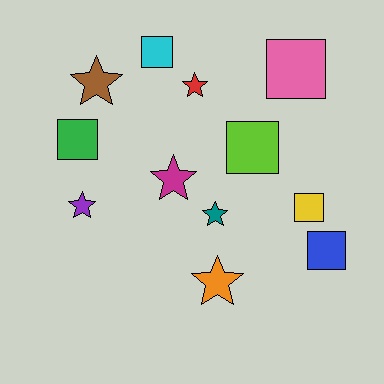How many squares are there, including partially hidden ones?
There are 6 squares.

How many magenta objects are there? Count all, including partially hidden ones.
There is 1 magenta object.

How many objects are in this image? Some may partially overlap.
There are 12 objects.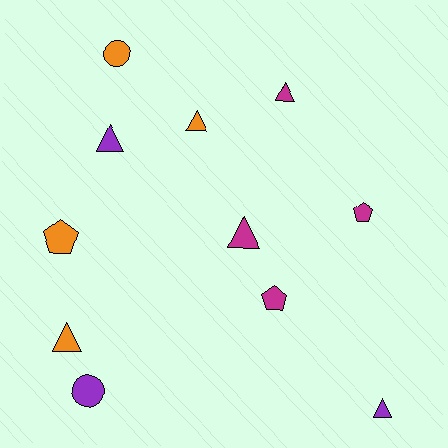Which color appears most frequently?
Orange, with 4 objects.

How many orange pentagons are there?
There is 1 orange pentagon.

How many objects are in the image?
There are 11 objects.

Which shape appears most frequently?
Triangle, with 6 objects.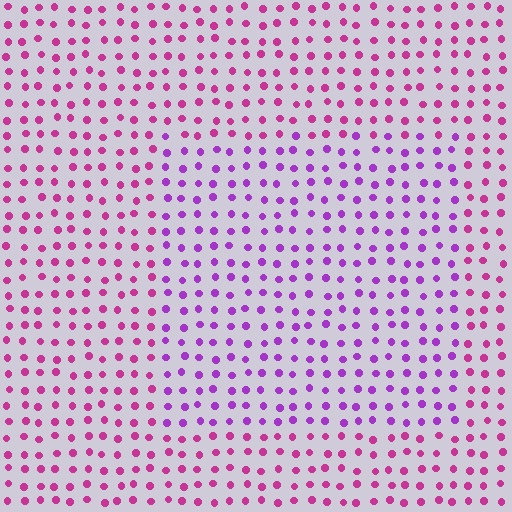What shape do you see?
I see a rectangle.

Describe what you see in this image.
The image is filled with small magenta elements in a uniform arrangement. A rectangle-shaped region is visible where the elements are tinted to a slightly different hue, forming a subtle color boundary.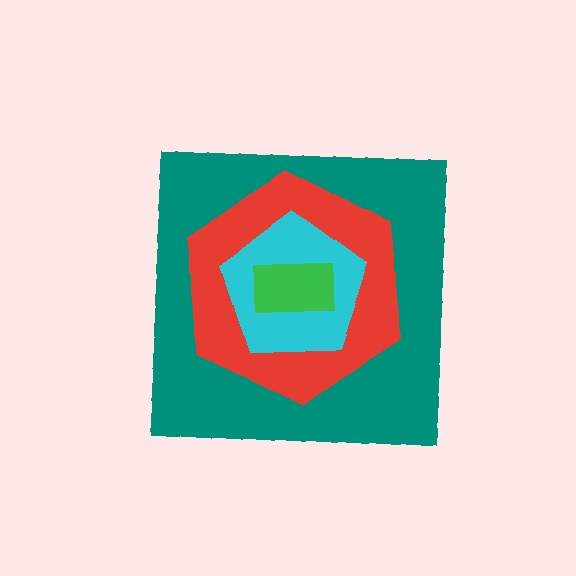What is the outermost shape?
The teal square.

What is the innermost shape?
The green rectangle.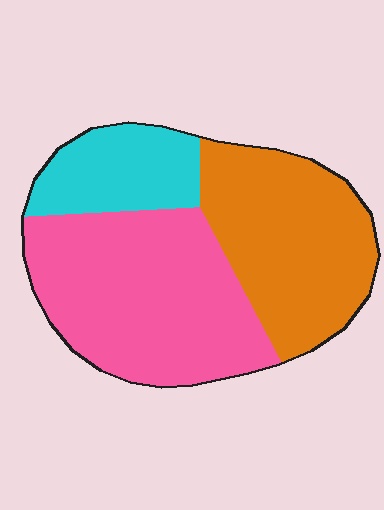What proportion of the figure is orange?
Orange covers 36% of the figure.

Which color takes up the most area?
Pink, at roughly 45%.